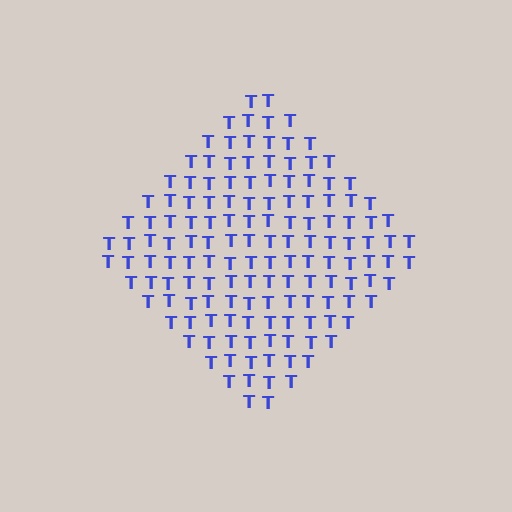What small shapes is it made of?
It is made of small letter T's.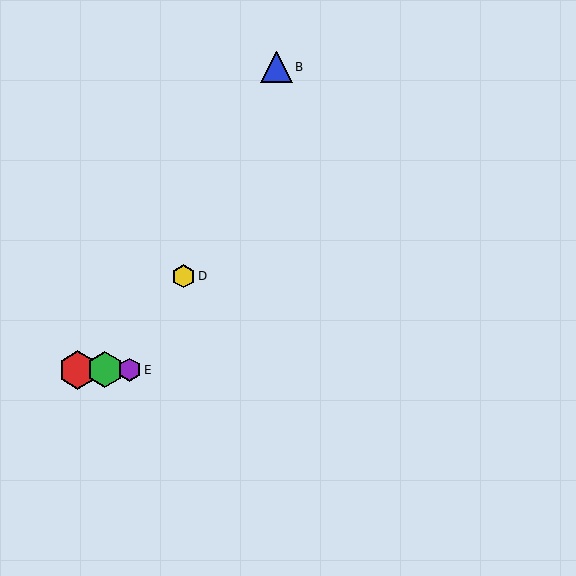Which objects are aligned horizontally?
Objects A, C, E are aligned horizontally.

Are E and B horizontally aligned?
No, E is at y≈370 and B is at y≈67.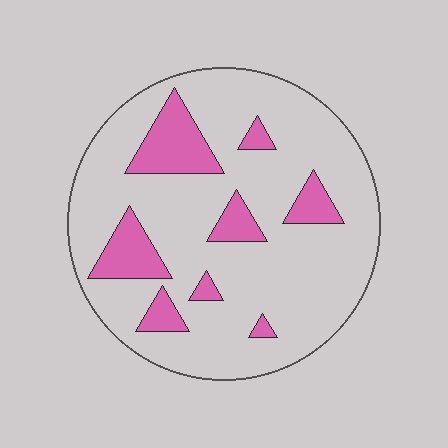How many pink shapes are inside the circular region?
8.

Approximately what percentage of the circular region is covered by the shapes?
Approximately 20%.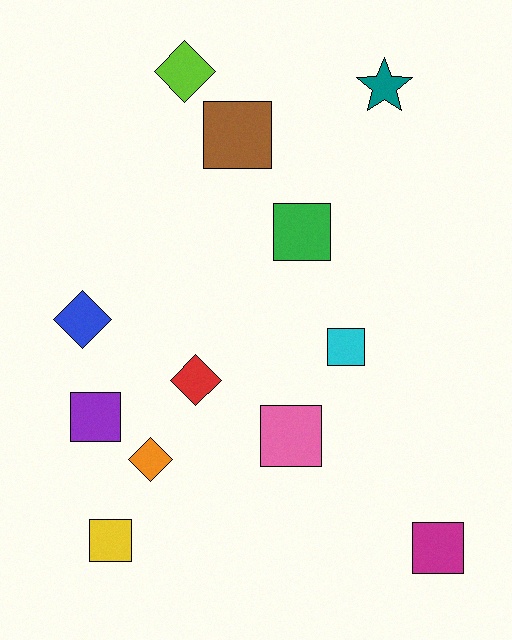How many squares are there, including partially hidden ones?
There are 7 squares.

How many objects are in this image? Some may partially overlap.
There are 12 objects.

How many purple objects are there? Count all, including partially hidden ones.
There is 1 purple object.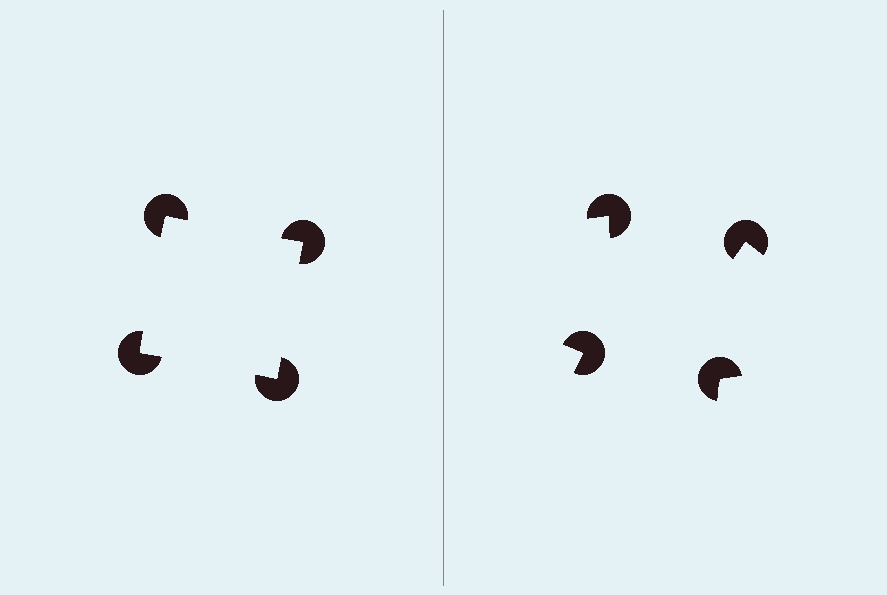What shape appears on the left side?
An illusory square.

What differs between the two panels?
The pac-man discs are positioned identically on both sides; only the wedge orientations differ. On the left they align to a square; on the right they are misaligned.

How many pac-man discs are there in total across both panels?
8 — 4 on each side.